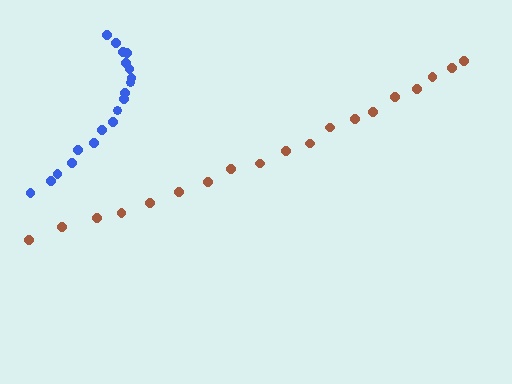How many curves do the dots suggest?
There are 2 distinct paths.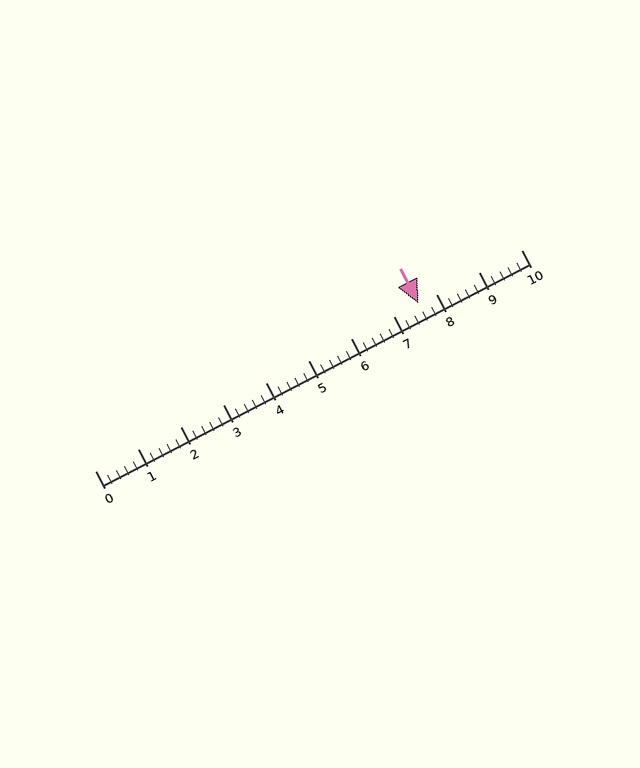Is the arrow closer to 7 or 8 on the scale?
The arrow is closer to 8.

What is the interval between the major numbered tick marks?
The major tick marks are spaced 1 units apart.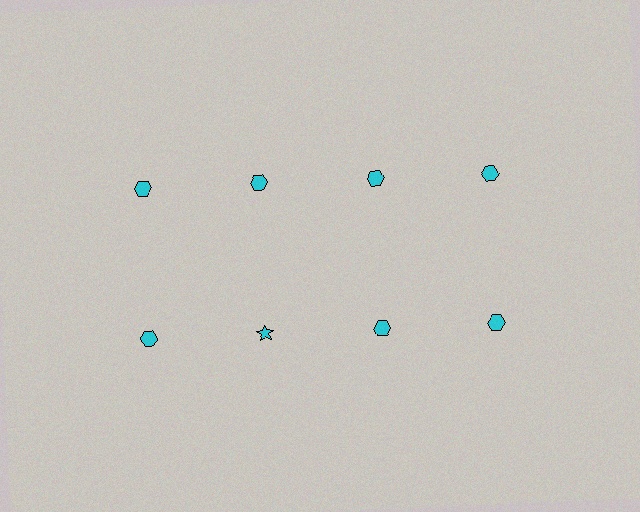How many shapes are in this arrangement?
There are 8 shapes arranged in a grid pattern.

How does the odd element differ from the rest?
It has a different shape: star instead of hexagon.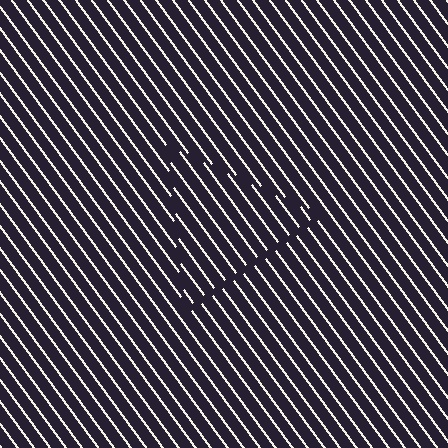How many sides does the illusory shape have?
3 sides — the line-ends trace a triangle.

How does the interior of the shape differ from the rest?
The interior of the shape contains the same grating, shifted by half a period — the contour is defined by the phase discontinuity where line-ends from the inner and outer gratings abut.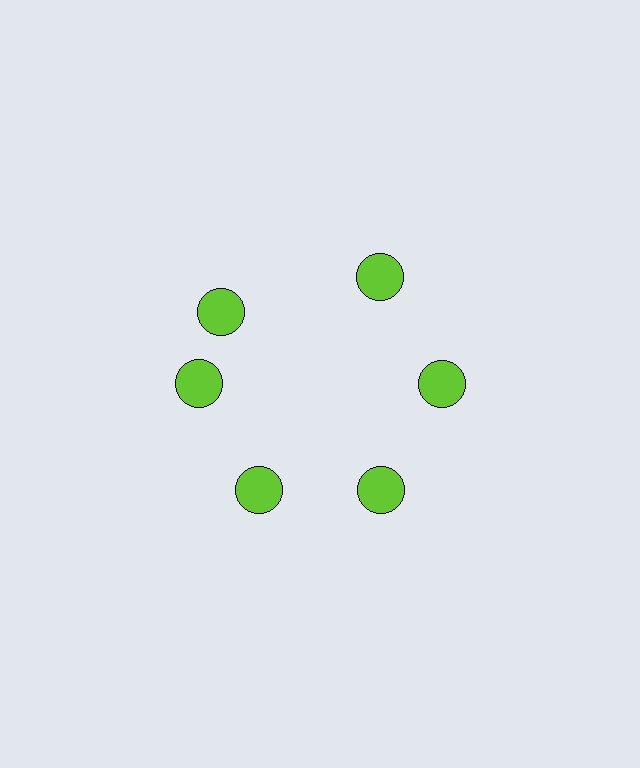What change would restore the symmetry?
The symmetry would be restored by rotating it back into even spacing with its neighbors so that all 6 circles sit at equal angles and equal distance from the center.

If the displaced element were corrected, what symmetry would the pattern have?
It would have 6-fold rotational symmetry — the pattern would map onto itself every 60 degrees.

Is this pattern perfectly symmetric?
No. The 6 lime circles are arranged in a ring, but one element near the 11 o'clock position is rotated out of alignment along the ring, breaking the 6-fold rotational symmetry.